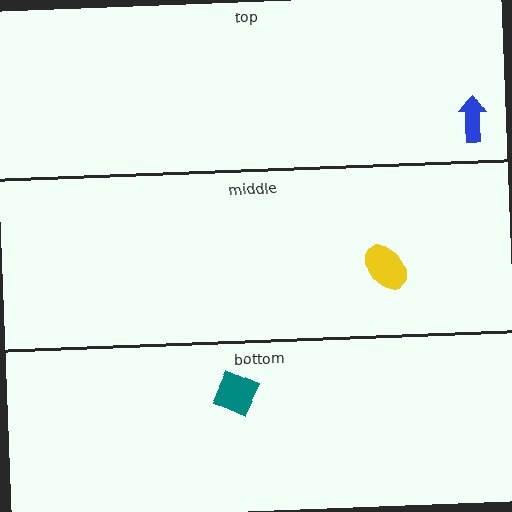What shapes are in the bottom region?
The teal square.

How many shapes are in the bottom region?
1.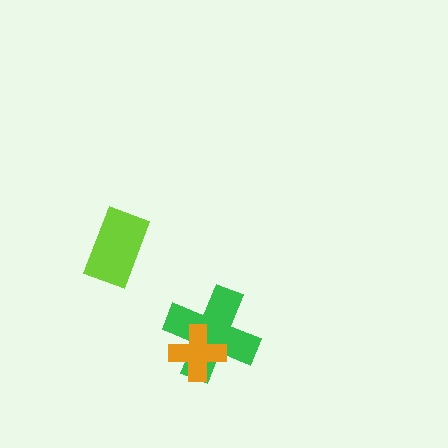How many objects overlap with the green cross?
1 object overlaps with the green cross.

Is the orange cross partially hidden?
No, no other shape covers it.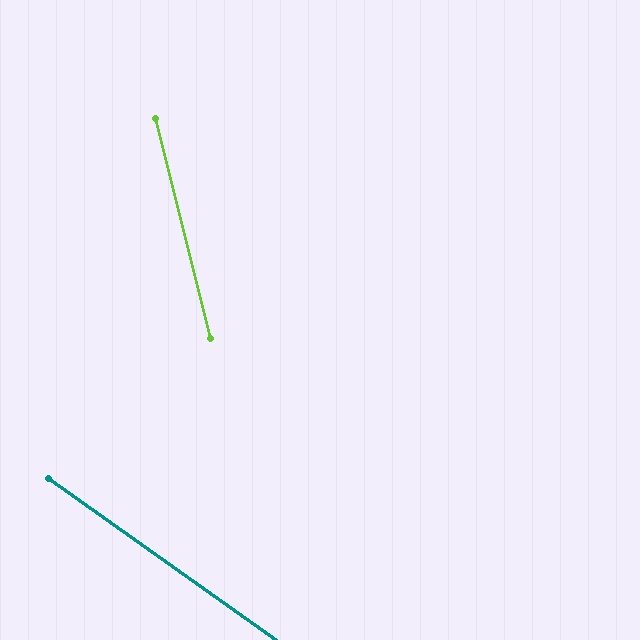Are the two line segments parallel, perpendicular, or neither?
Neither parallel nor perpendicular — they differ by about 41°.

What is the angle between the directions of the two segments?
Approximately 41 degrees.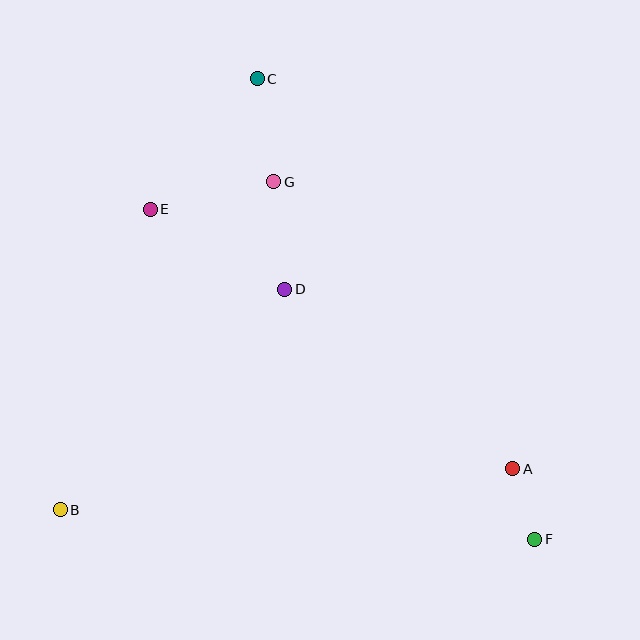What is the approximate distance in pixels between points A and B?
The distance between A and B is approximately 454 pixels.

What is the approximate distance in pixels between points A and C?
The distance between A and C is approximately 466 pixels.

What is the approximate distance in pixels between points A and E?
The distance between A and E is approximately 445 pixels.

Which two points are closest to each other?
Points A and F are closest to each other.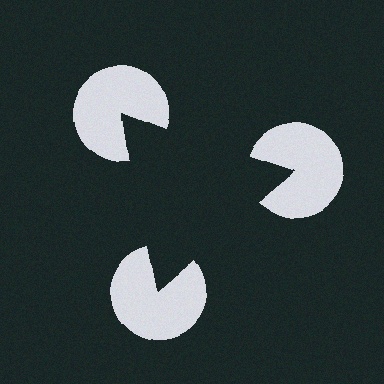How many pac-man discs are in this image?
There are 3 — one at each vertex of the illusory triangle.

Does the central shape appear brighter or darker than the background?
It typically appears slightly darker than the background, even though no actual brightness change is drawn.